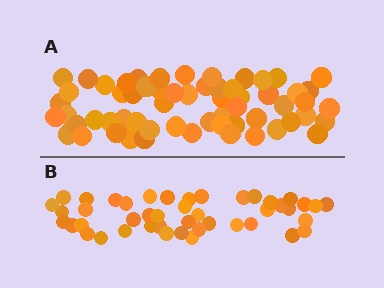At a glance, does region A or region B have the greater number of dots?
Region A (the top region) has more dots.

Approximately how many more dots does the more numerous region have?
Region A has approximately 15 more dots than region B.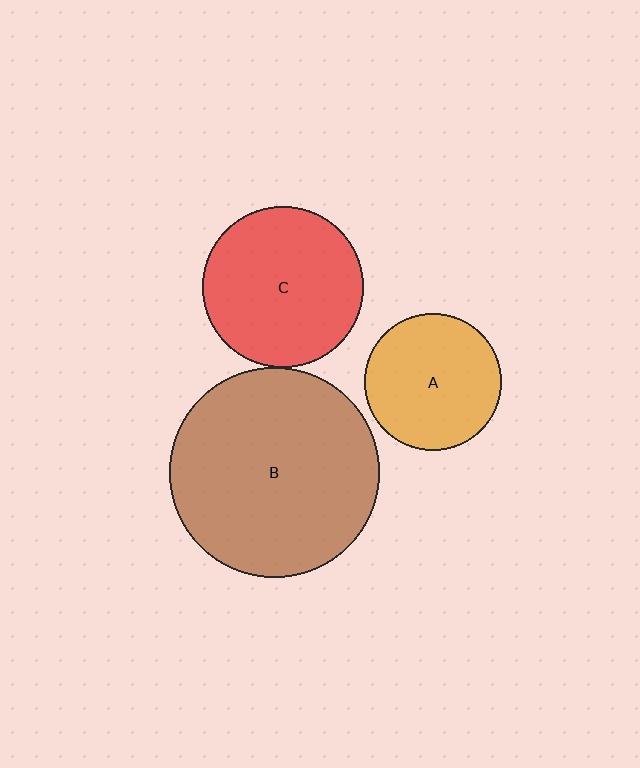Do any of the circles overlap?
No, none of the circles overlap.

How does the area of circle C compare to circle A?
Approximately 1.4 times.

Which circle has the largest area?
Circle B (brown).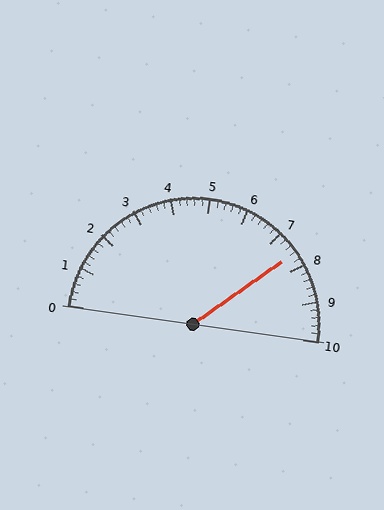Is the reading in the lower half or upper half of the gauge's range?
The reading is in the upper half of the range (0 to 10).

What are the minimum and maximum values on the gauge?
The gauge ranges from 0 to 10.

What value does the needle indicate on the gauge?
The needle indicates approximately 7.6.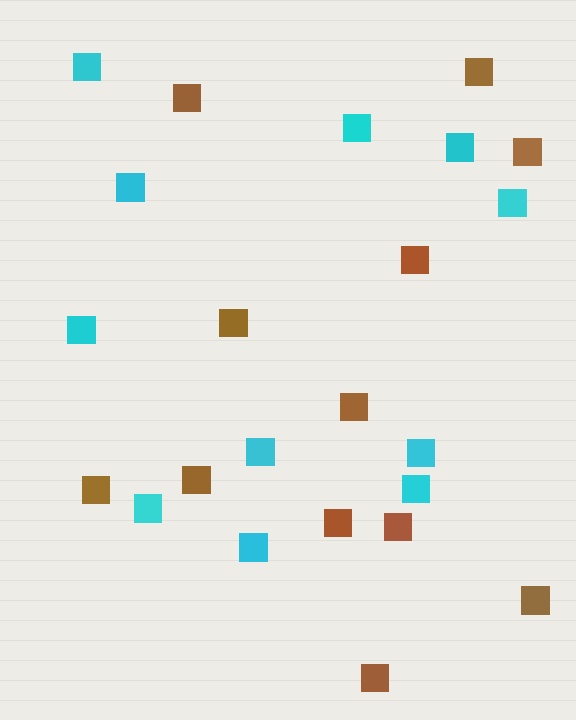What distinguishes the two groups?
There are 2 groups: one group of cyan squares (11) and one group of brown squares (12).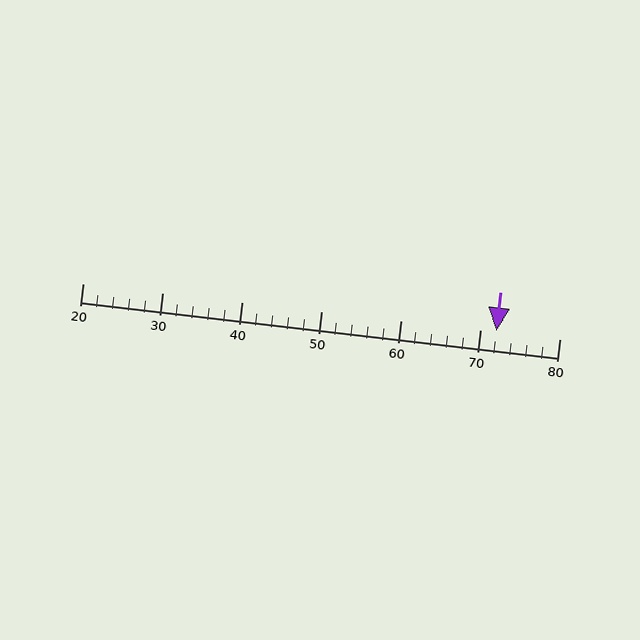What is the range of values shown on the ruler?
The ruler shows values from 20 to 80.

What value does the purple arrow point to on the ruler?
The purple arrow points to approximately 72.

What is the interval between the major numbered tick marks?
The major tick marks are spaced 10 units apart.